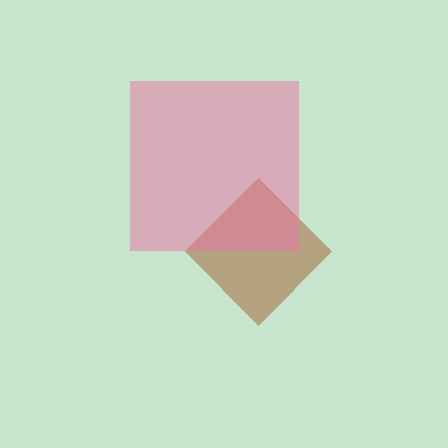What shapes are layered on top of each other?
The layered shapes are: a brown diamond, a pink square.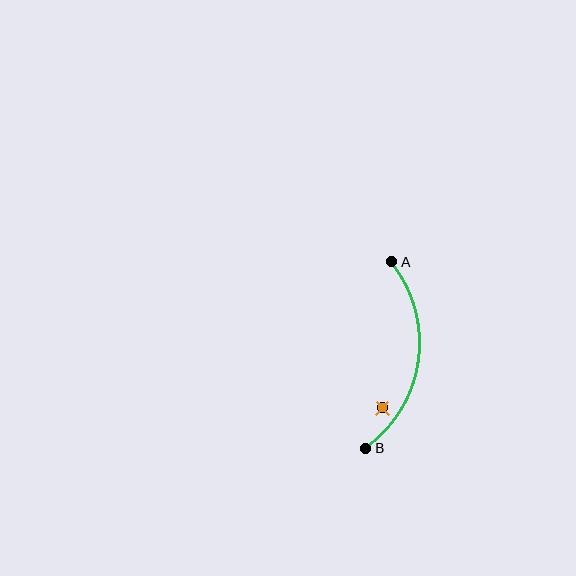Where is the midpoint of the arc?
The arc midpoint is the point on the curve farthest from the straight line joining A and B. It sits to the right of that line.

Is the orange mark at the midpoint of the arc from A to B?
No — the orange mark does not lie on the arc at all. It sits slightly inside the curve.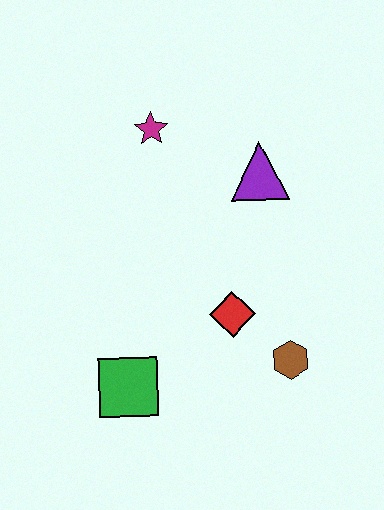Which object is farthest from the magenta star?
The brown hexagon is farthest from the magenta star.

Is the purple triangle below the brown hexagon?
No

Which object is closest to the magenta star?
The purple triangle is closest to the magenta star.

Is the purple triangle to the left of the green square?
No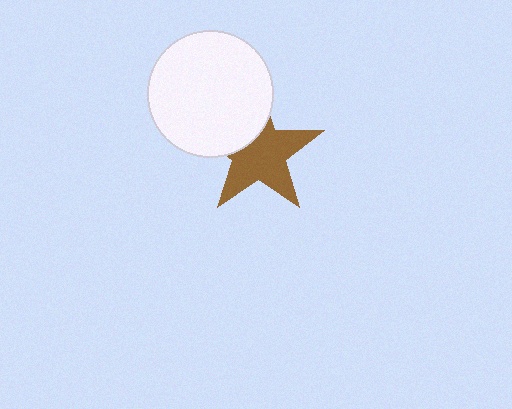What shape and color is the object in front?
The object in front is a white circle.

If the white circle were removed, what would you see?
You would see the complete brown star.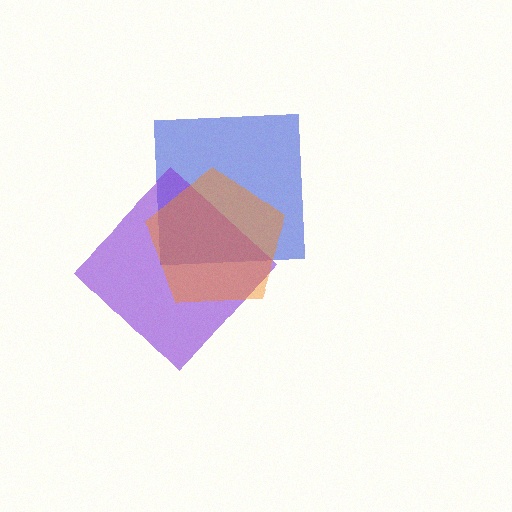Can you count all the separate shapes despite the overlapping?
Yes, there are 3 separate shapes.